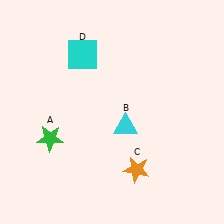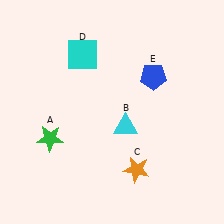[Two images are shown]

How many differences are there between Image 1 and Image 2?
There is 1 difference between the two images.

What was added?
A blue pentagon (E) was added in Image 2.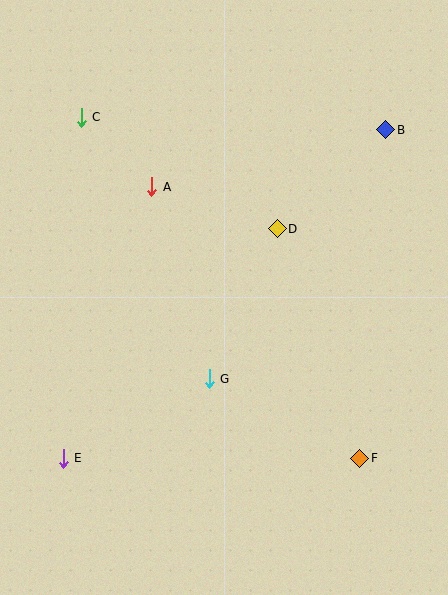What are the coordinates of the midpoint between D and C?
The midpoint between D and C is at (179, 173).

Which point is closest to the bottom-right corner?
Point F is closest to the bottom-right corner.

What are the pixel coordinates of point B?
Point B is at (386, 130).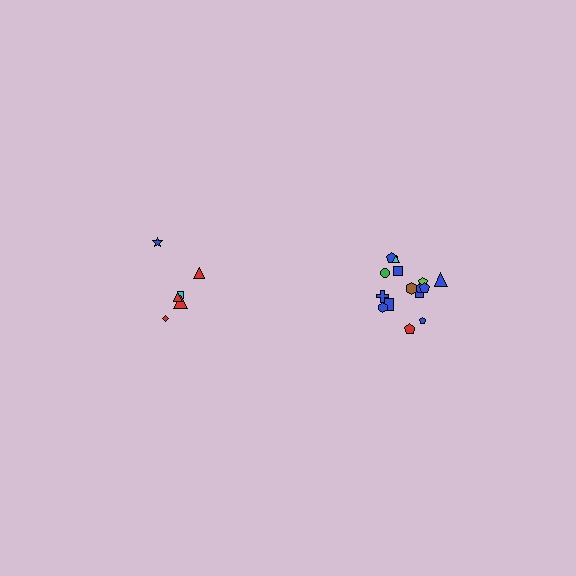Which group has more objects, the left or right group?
The right group.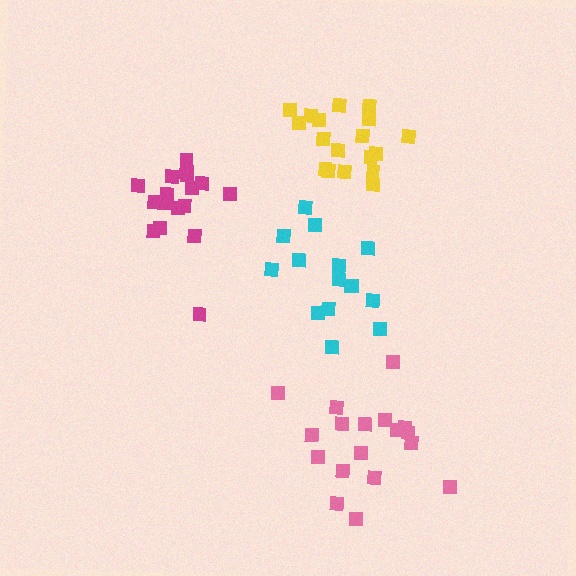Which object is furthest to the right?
The pink cluster is rightmost.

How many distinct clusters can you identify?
There are 4 distinct clusters.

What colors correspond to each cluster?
The clusters are colored: yellow, pink, magenta, cyan.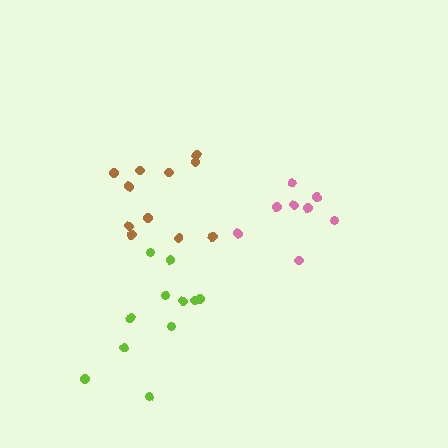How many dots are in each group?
Group 1: 8 dots, Group 2: 11 dots, Group 3: 12 dots (31 total).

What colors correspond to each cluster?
The clusters are colored: pink, brown, lime.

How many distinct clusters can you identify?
There are 3 distinct clusters.